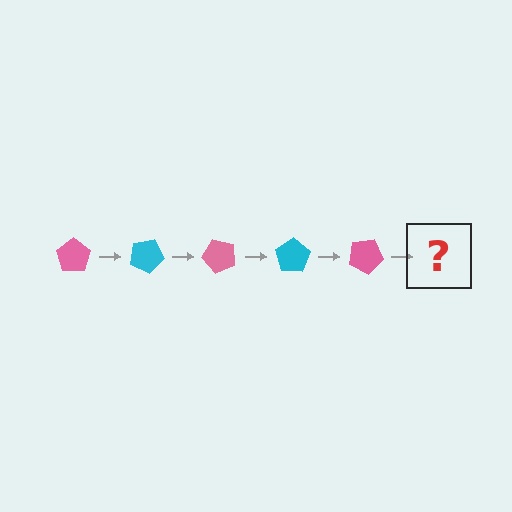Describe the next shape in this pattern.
It should be a cyan pentagon, rotated 125 degrees from the start.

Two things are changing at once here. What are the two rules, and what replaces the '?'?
The two rules are that it rotates 25 degrees each step and the color cycles through pink and cyan. The '?' should be a cyan pentagon, rotated 125 degrees from the start.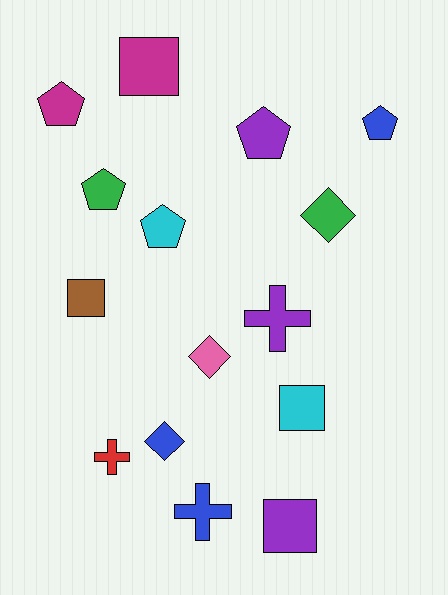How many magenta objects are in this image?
There are 2 magenta objects.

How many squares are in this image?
There are 4 squares.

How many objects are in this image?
There are 15 objects.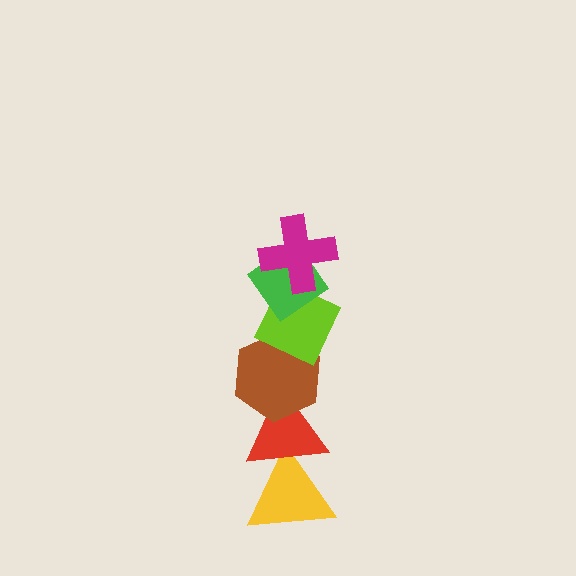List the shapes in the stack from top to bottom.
From top to bottom: the magenta cross, the green diamond, the lime diamond, the brown hexagon, the red triangle, the yellow triangle.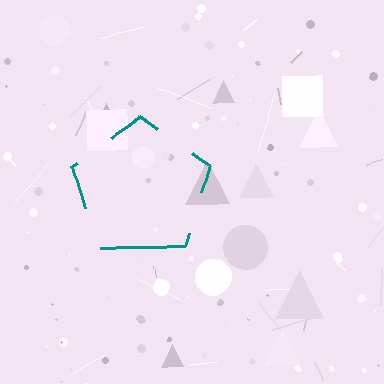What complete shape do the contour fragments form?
The contour fragments form a pentagon.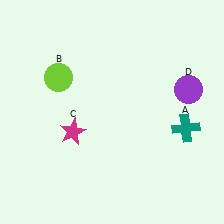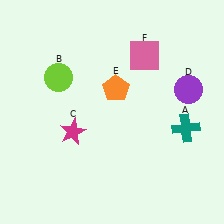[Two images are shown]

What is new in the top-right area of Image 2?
A pink square (F) was added in the top-right area of Image 2.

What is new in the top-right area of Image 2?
An orange pentagon (E) was added in the top-right area of Image 2.